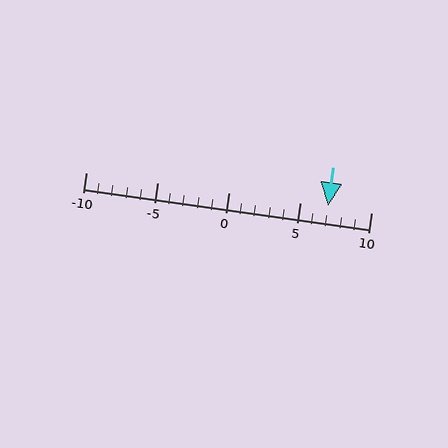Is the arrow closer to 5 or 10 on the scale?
The arrow is closer to 5.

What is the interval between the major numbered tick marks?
The major tick marks are spaced 5 units apart.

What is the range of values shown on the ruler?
The ruler shows values from -10 to 10.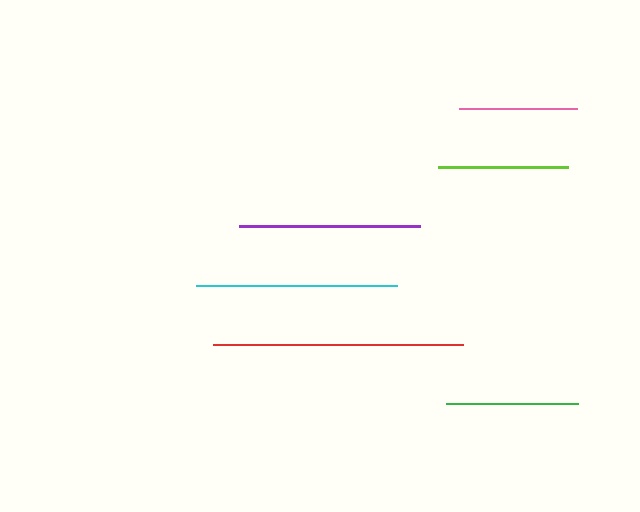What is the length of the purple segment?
The purple segment is approximately 181 pixels long.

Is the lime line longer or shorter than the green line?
The green line is longer than the lime line.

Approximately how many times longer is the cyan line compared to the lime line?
The cyan line is approximately 1.5 times the length of the lime line.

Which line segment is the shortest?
The pink line is the shortest at approximately 117 pixels.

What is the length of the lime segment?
The lime segment is approximately 130 pixels long.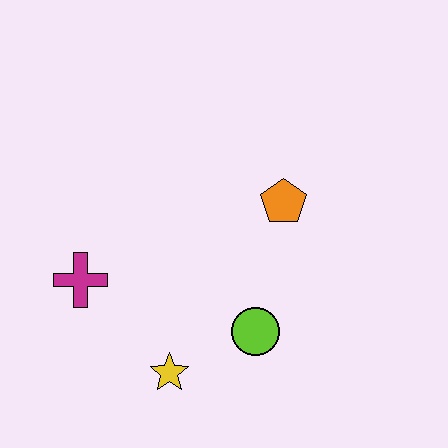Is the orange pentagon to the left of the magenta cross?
No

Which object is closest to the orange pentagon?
The lime circle is closest to the orange pentagon.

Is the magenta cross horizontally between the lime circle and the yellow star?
No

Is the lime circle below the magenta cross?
Yes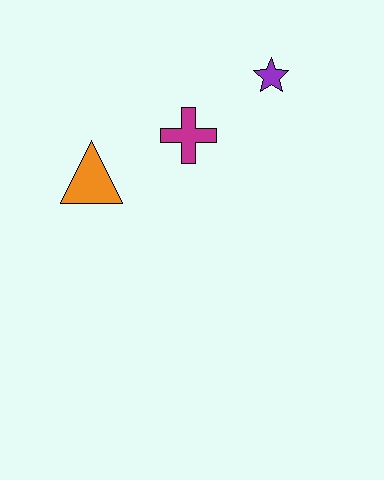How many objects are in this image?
There are 3 objects.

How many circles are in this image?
There are no circles.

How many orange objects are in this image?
There is 1 orange object.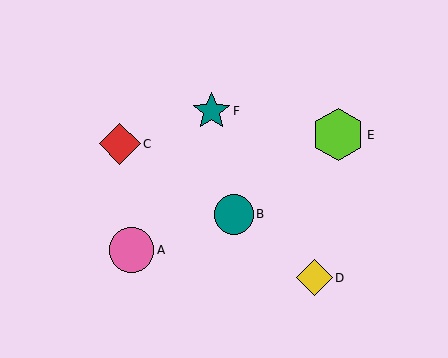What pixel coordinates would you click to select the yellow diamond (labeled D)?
Click at (314, 278) to select the yellow diamond D.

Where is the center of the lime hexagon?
The center of the lime hexagon is at (338, 135).